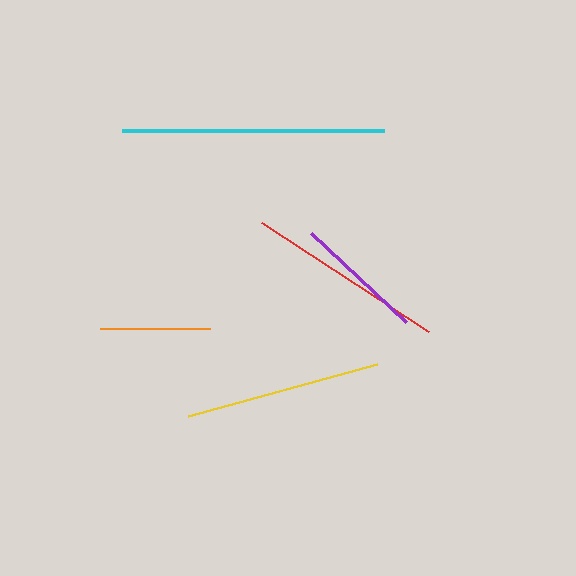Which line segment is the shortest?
The orange line is the shortest at approximately 111 pixels.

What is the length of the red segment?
The red segment is approximately 199 pixels long.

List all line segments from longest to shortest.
From longest to shortest: cyan, red, yellow, purple, orange.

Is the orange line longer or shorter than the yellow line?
The yellow line is longer than the orange line.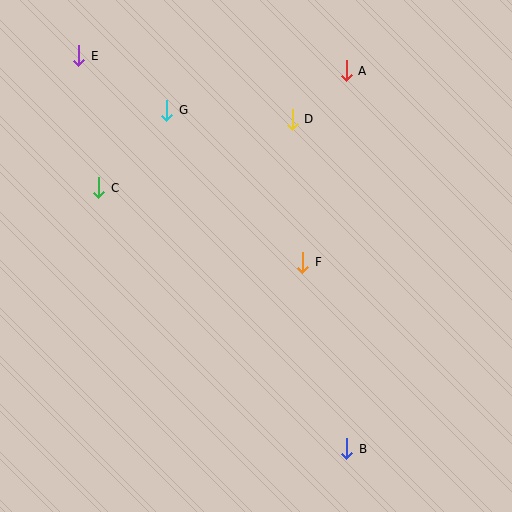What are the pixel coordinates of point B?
Point B is at (347, 449).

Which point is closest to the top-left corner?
Point E is closest to the top-left corner.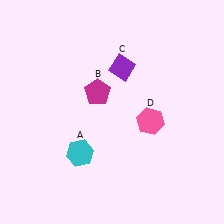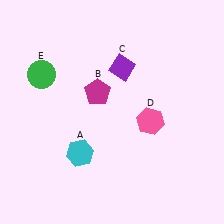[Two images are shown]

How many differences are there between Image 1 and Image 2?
There is 1 difference between the two images.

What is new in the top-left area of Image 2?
A green circle (E) was added in the top-left area of Image 2.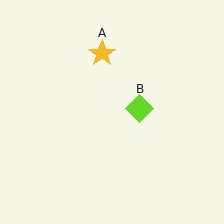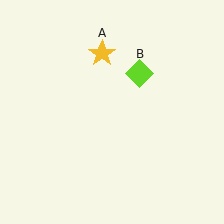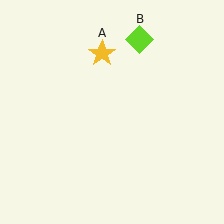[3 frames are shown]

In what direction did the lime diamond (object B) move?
The lime diamond (object B) moved up.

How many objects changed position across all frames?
1 object changed position: lime diamond (object B).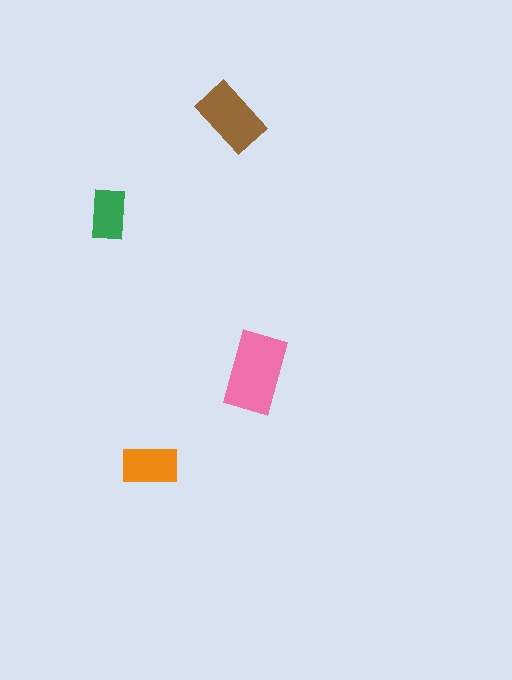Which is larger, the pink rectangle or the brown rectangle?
The pink one.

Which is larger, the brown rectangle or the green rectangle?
The brown one.